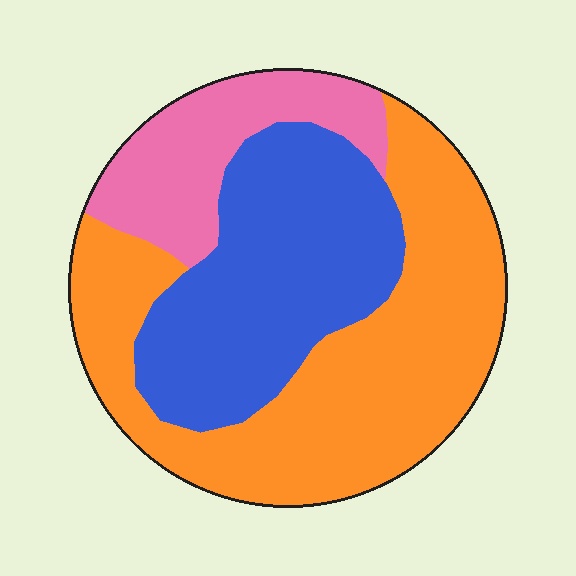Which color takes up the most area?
Orange, at roughly 50%.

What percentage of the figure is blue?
Blue covers about 35% of the figure.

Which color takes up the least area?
Pink, at roughly 20%.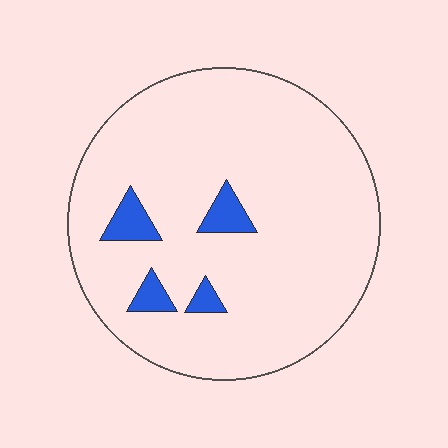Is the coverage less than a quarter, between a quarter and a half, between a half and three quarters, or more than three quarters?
Less than a quarter.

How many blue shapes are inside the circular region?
4.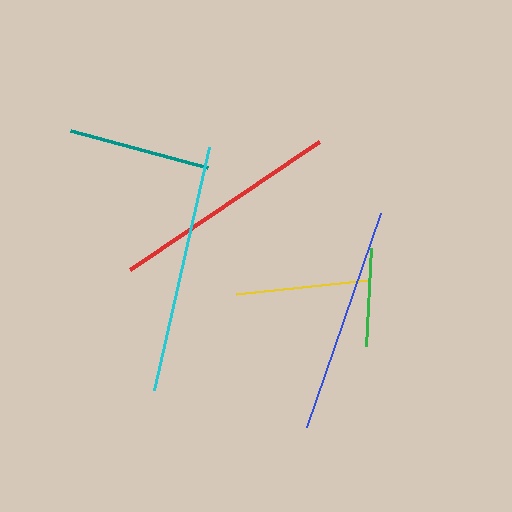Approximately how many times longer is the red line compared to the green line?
The red line is approximately 2.3 times the length of the green line.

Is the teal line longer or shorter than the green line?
The teal line is longer than the green line.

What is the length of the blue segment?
The blue segment is approximately 227 pixels long.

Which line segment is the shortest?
The green line is the shortest at approximately 99 pixels.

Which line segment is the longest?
The cyan line is the longest at approximately 249 pixels.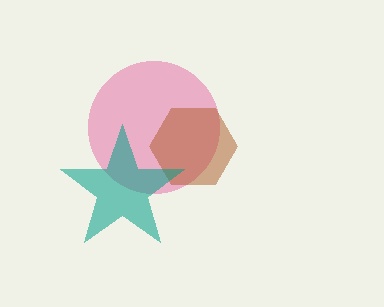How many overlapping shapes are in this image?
There are 3 overlapping shapes in the image.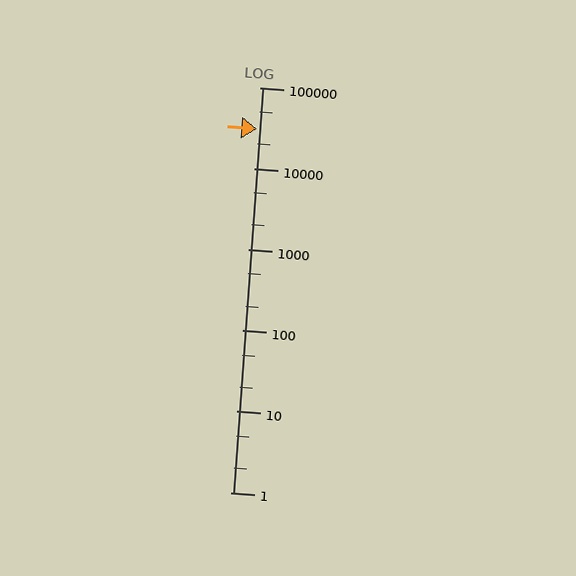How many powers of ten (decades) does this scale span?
The scale spans 5 decades, from 1 to 100000.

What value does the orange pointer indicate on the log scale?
The pointer indicates approximately 31000.